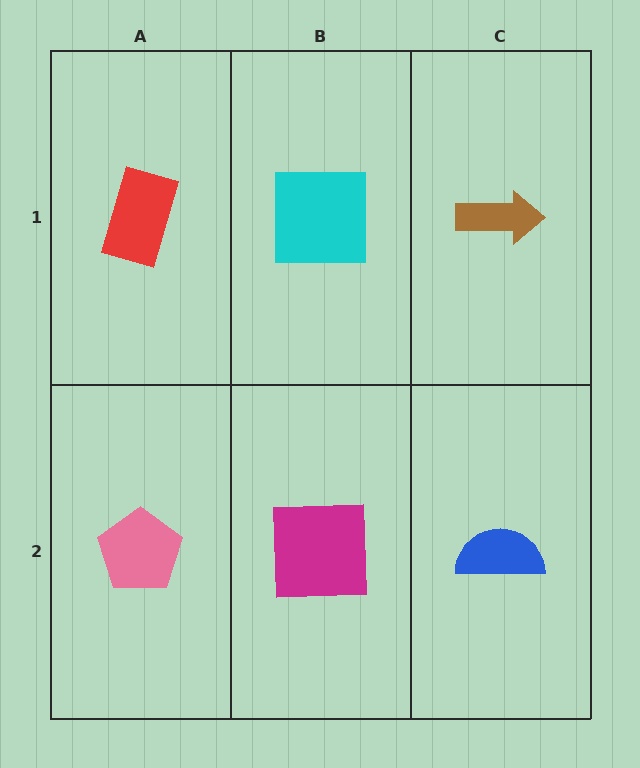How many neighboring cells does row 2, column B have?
3.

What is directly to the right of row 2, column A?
A magenta square.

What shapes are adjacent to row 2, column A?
A red rectangle (row 1, column A), a magenta square (row 2, column B).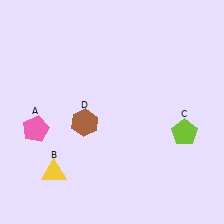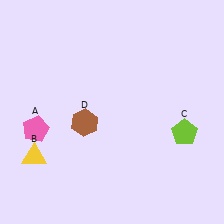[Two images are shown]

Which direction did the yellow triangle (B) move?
The yellow triangle (B) moved left.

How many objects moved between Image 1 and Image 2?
1 object moved between the two images.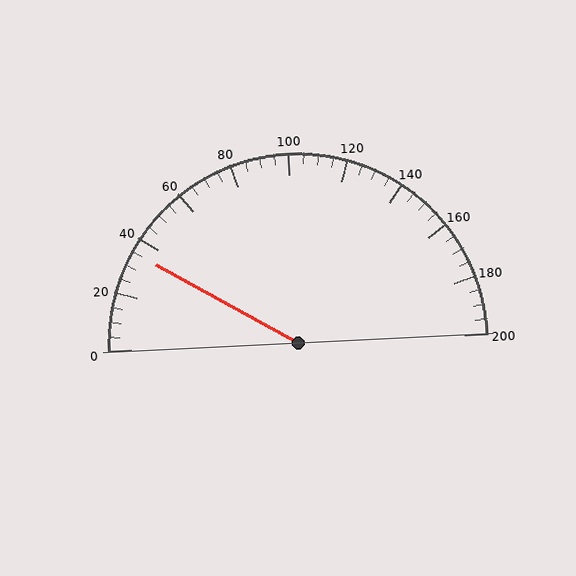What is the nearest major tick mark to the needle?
The nearest major tick mark is 40.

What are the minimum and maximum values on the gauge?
The gauge ranges from 0 to 200.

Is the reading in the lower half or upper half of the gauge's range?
The reading is in the lower half of the range (0 to 200).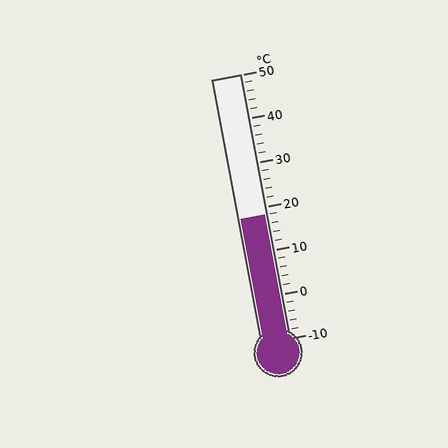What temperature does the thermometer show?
The thermometer shows approximately 18°C.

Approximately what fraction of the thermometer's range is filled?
The thermometer is filled to approximately 45% of its range.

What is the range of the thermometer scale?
The thermometer scale ranges from -10°C to 50°C.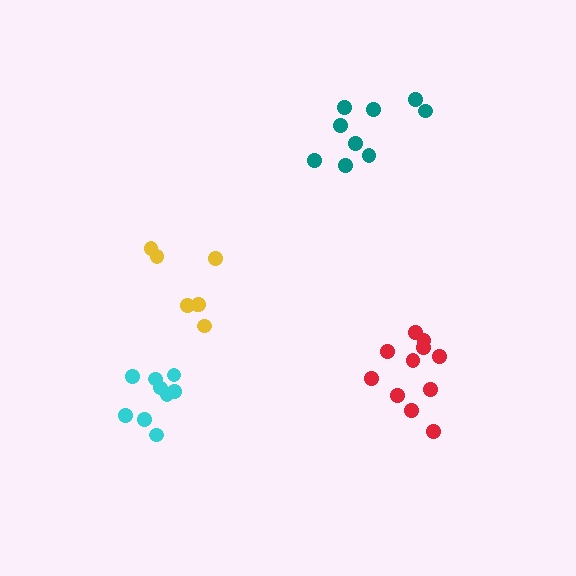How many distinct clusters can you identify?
There are 4 distinct clusters.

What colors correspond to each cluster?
The clusters are colored: red, teal, yellow, cyan.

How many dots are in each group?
Group 1: 11 dots, Group 2: 9 dots, Group 3: 7 dots, Group 4: 9 dots (36 total).